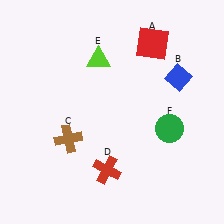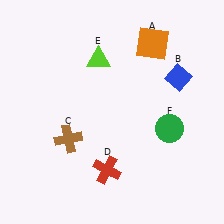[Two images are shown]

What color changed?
The square (A) changed from red in Image 1 to orange in Image 2.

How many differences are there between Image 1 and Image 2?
There is 1 difference between the two images.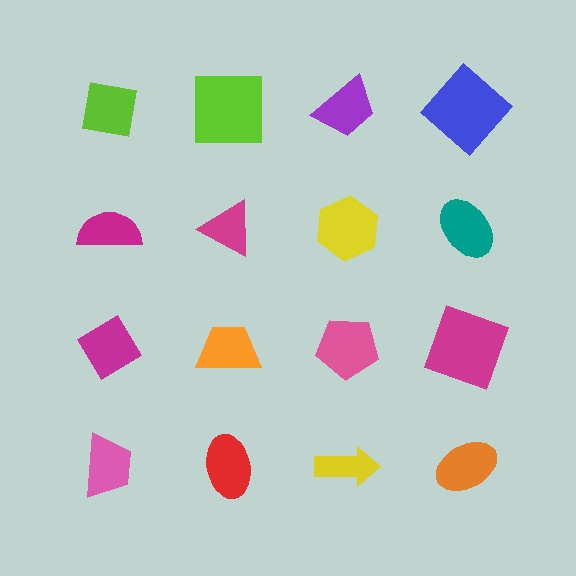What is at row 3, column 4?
A magenta square.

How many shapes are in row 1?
4 shapes.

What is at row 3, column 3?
A pink pentagon.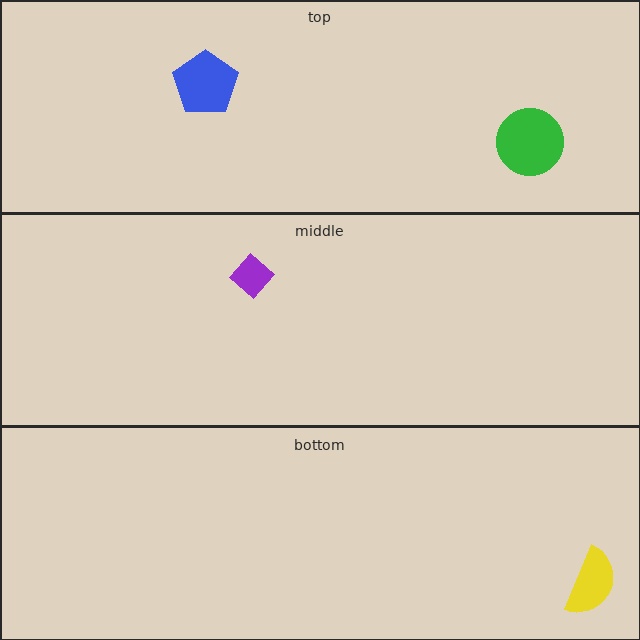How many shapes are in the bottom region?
1.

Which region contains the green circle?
The top region.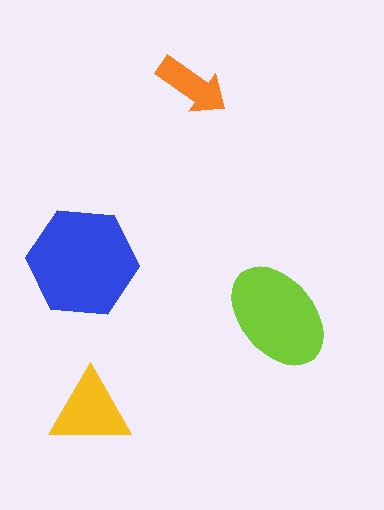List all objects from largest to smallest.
The blue hexagon, the lime ellipse, the yellow triangle, the orange arrow.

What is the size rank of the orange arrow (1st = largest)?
4th.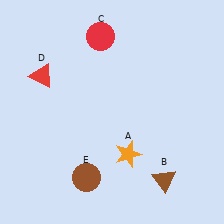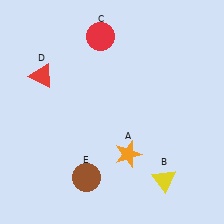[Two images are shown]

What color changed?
The triangle (B) changed from brown in Image 1 to yellow in Image 2.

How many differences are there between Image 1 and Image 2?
There is 1 difference between the two images.